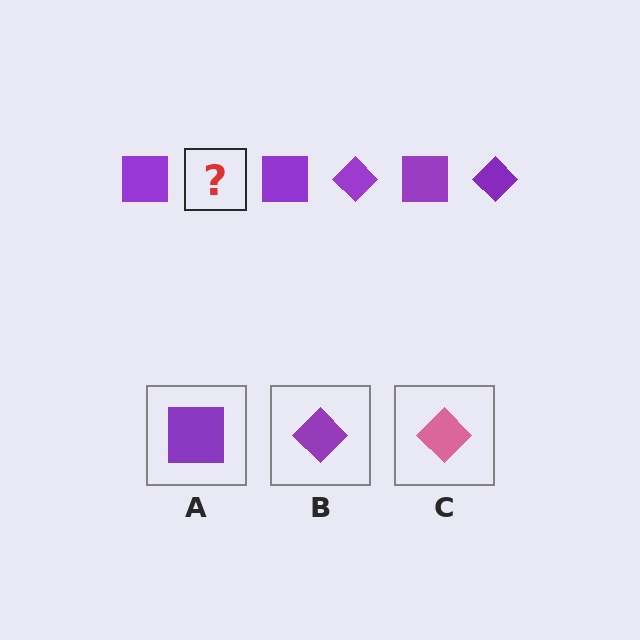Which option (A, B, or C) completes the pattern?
B.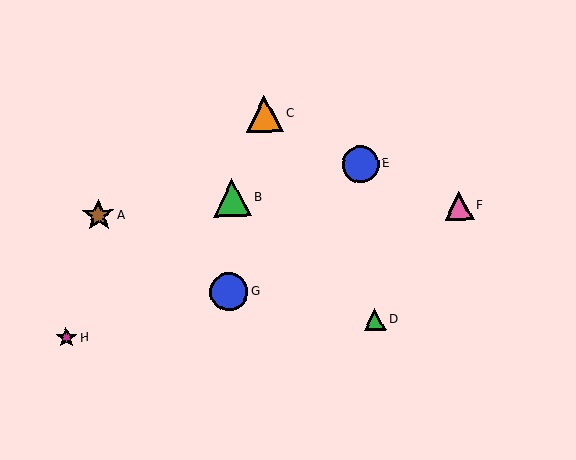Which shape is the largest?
The blue circle (labeled G) is the largest.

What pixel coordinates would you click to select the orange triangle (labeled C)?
Click at (264, 113) to select the orange triangle C.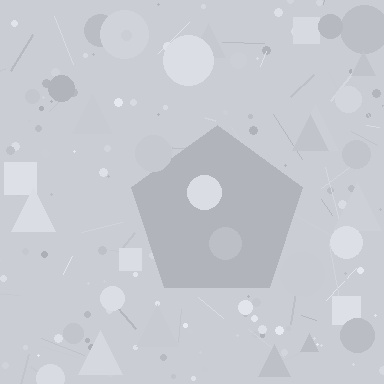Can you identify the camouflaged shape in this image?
The camouflaged shape is a pentagon.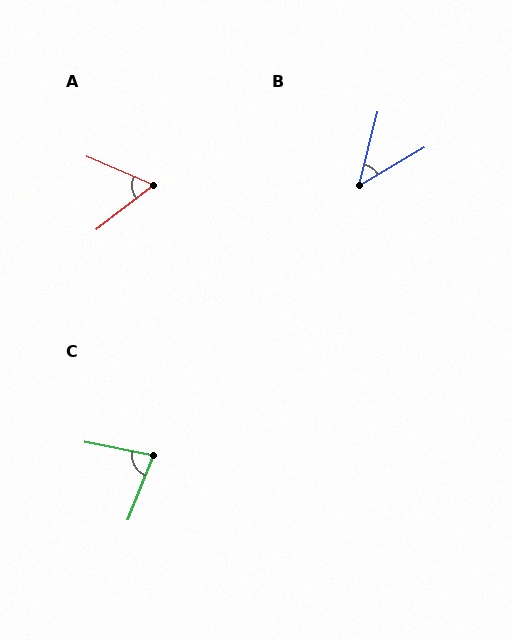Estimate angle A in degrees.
Approximately 61 degrees.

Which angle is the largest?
C, at approximately 79 degrees.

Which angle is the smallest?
B, at approximately 46 degrees.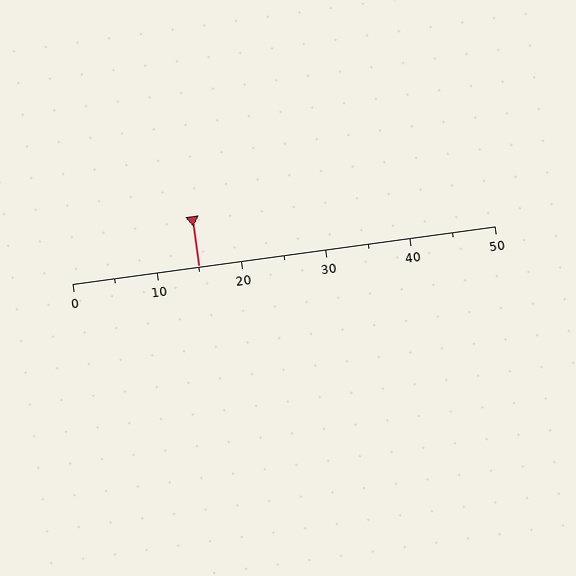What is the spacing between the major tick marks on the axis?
The major ticks are spaced 10 apart.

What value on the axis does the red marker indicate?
The marker indicates approximately 15.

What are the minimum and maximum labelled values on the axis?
The axis runs from 0 to 50.